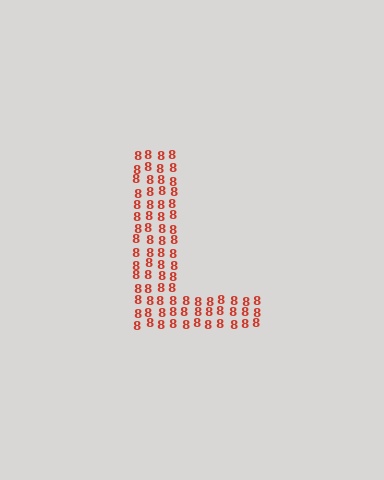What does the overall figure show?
The overall figure shows the letter L.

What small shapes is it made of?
It is made of small digit 8's.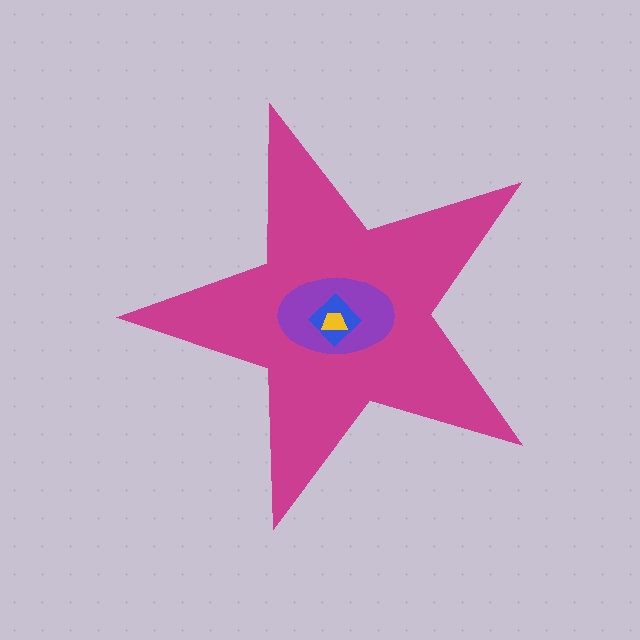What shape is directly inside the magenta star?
The purple ellipse.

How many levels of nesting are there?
4.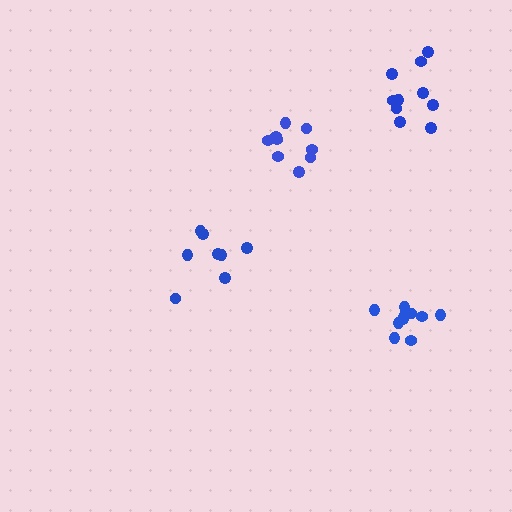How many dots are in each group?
Group 1: 9 dots, Group 2: 10 dots, Group 3: 8 dots, Group 4: 10 dots (37 total).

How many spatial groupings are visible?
There are 4 spatial groupings.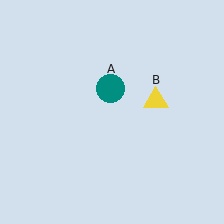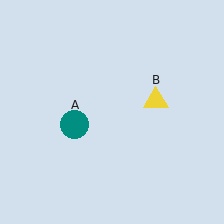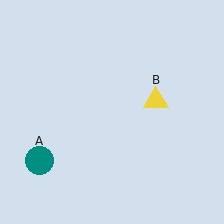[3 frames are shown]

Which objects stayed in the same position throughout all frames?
Yellow triangle (object B) remained stationary.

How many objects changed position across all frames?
1 object changed position: teal circle (object A).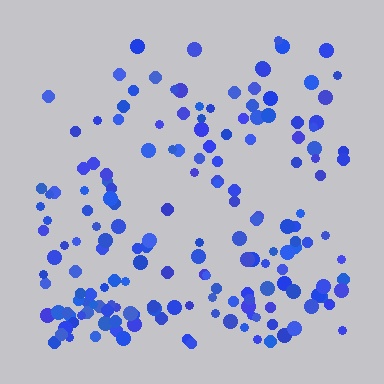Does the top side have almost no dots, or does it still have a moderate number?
Still a moderate number, just noticeably fewer than the bottom.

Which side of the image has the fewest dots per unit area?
The top.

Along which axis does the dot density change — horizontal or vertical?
Vertical.